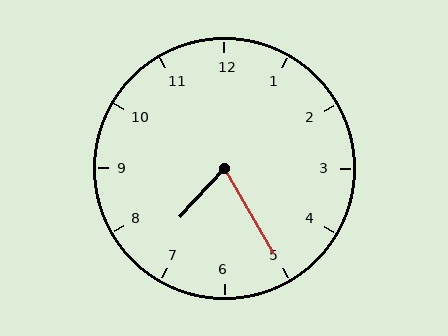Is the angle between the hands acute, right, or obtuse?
It is acute.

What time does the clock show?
7:25.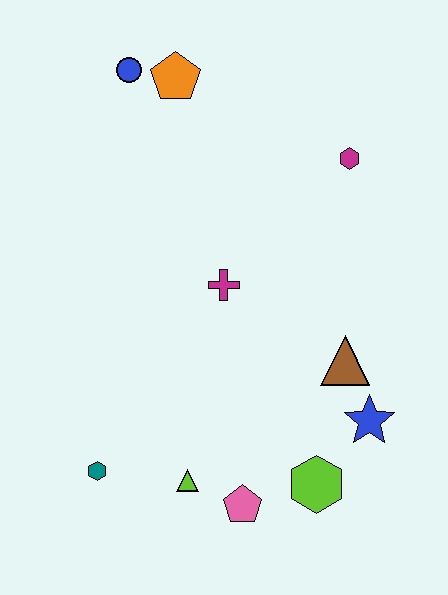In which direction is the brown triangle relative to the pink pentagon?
The brown triangle is above the pink pentagon.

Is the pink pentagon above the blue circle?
No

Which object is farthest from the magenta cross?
The blue circle is farthest from the magenta cross.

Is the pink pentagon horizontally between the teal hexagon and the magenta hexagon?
Yes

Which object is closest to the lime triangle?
The pink pentagon is closest to the lime triangle.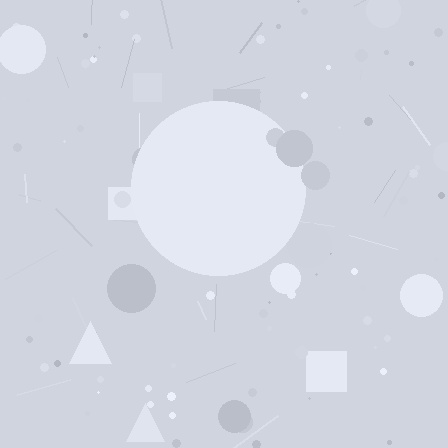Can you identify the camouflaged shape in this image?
The camouflaged shape is a circle.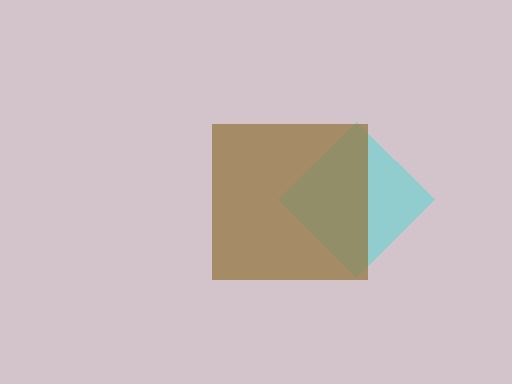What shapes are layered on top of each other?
The layered shapes are: a cyan diamond, a brown square.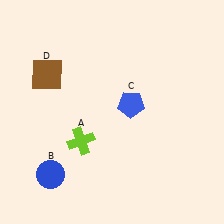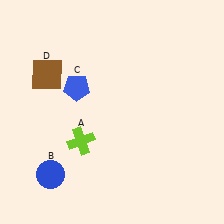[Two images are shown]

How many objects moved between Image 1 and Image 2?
1 object moved between the two images.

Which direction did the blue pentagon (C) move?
The blue pentagon (C) moved left.